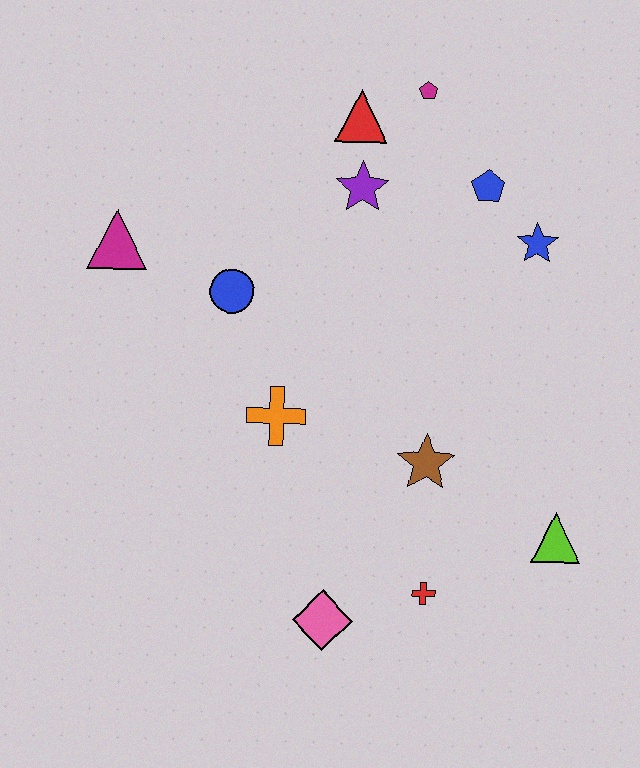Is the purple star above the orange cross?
Yes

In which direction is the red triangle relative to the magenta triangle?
The red triangle is to the right of the magenta triangle.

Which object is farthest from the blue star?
The pink diamond is farthest from the blue star.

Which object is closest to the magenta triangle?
The blue circle is closest to the magenta triangle.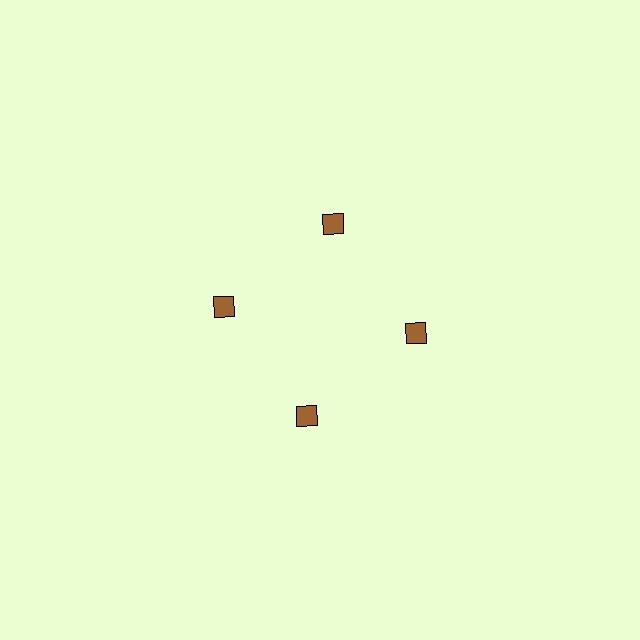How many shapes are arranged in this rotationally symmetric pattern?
There are 4 shapes, arranged in 4 groups of 1.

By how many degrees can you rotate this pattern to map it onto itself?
The pattern maps onto itself every 90 degrees of rotation.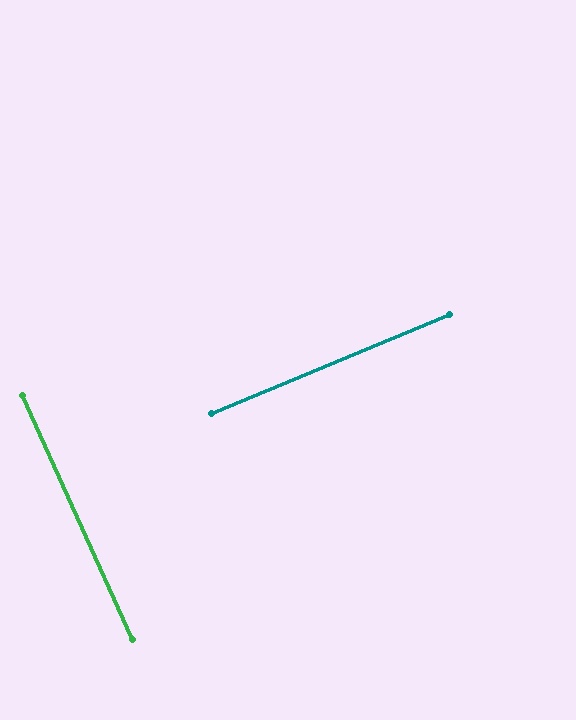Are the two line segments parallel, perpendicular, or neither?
Perpendicular — they meet at approximately 88°.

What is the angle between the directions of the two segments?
Approximately 88 degrees.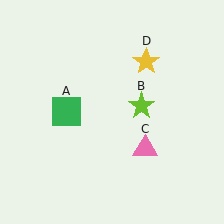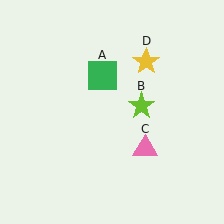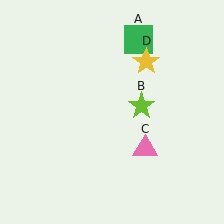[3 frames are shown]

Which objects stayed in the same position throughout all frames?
Lime star (object B) and pink triangle (object C) and yellow star (object D) remained stationary.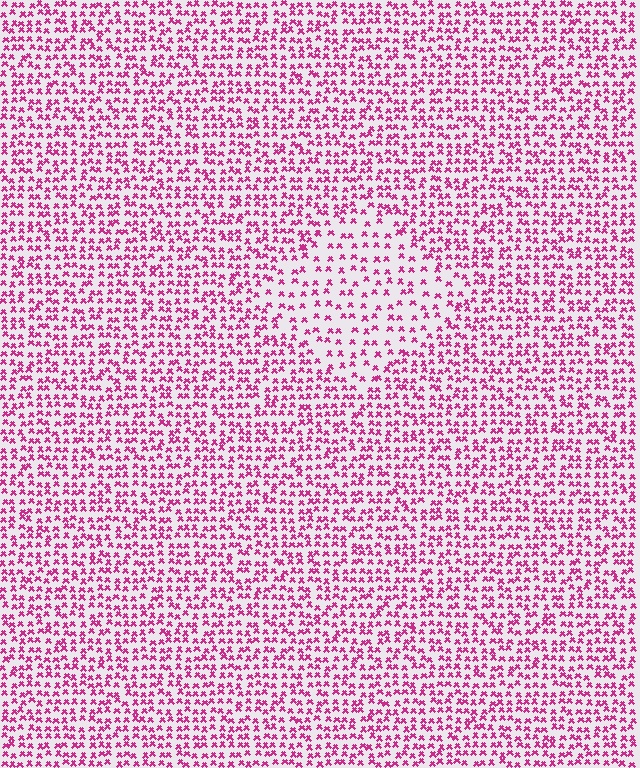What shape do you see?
I see a diamond.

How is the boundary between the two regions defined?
The boundary is defined by a change in element density (approximately 1.9x ratio). All elements are the same color, size, and shape.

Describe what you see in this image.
The image contains small magenta elements arranged at two different densities. A diamond-shaped region is visible where the elements are less densely packed than the surrounding area.